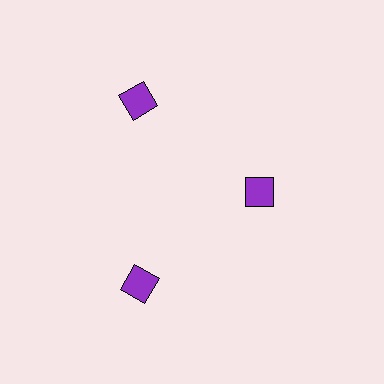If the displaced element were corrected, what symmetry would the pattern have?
It would have 3-fold rotational symmetry — the pattern would map onto itself every 120 degrees.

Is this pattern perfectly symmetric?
No. The 3 purple squares are arranged in a ring, but one element near the 3 o'clock position is pulled inward toward the center, breaking the 3-fold rotational symmetry.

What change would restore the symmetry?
The symmetry would be restored by moving it outward, back onto the ring so that all 3 squares sit at equal angles and equal distance from the center.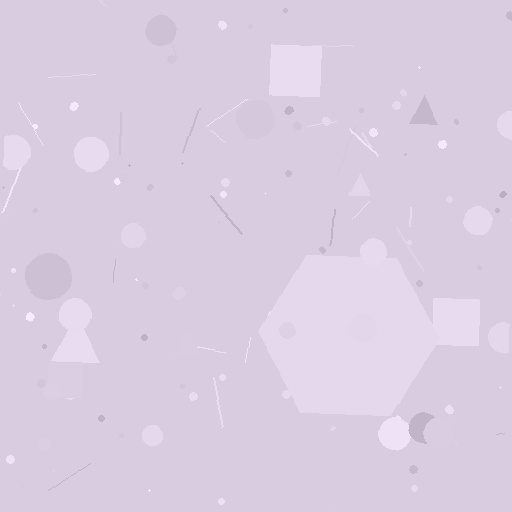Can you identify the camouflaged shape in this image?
The camouflaged shape is a hexagon.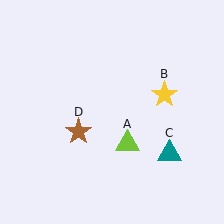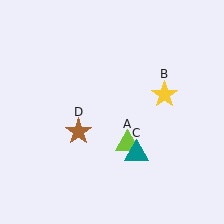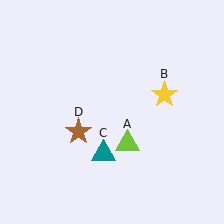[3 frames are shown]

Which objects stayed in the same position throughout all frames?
Lime triangle (object A) and yellow star (object B) and brown star (object D) remained stationary.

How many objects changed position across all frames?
1 object changed position: teal triangle (object C).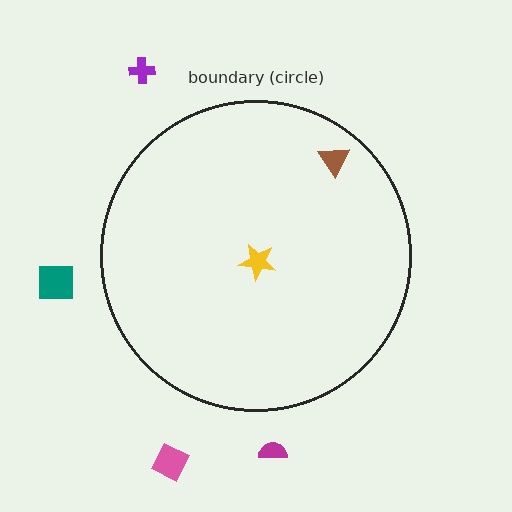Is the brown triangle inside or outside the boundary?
Inside.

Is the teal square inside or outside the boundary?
Outside.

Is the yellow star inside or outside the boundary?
Inside.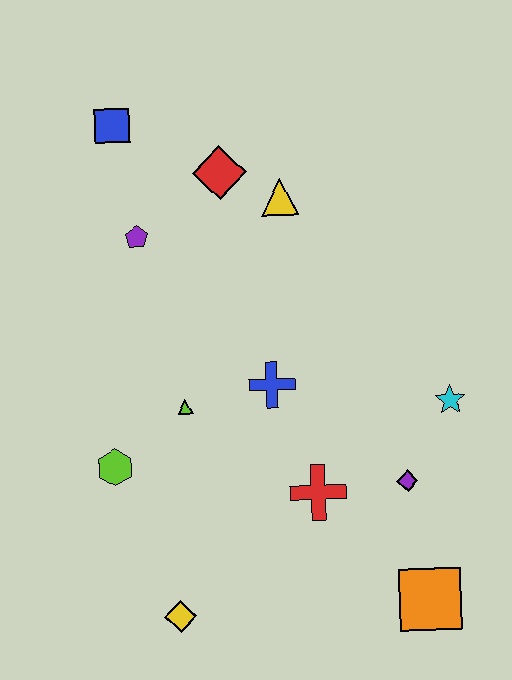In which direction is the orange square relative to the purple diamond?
The orange square is below the purple diamond.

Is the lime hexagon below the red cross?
No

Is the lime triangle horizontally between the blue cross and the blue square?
Yes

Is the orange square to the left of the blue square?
No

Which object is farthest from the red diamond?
The orange square is farthest from the red diamond.